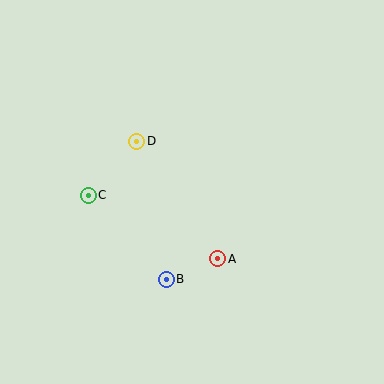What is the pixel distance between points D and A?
The distance between D and A is 143 pixels.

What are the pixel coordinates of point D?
Point D is at (137, 141).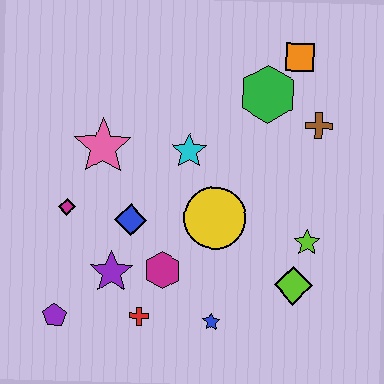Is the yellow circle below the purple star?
No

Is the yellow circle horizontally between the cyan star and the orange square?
Yes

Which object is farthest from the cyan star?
The purple pentagon is farthest from the cyan star.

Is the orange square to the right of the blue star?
Yes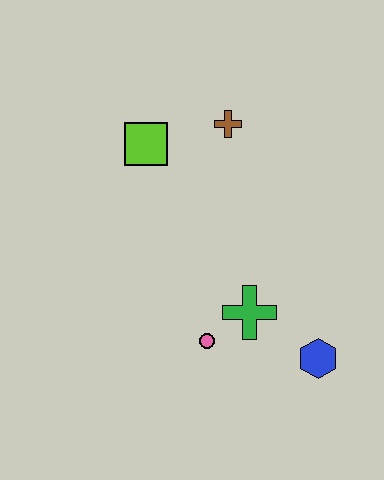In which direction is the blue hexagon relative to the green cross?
The blue hexagon is to the right of the green cross.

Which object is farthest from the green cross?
The lime square is farthest from the green cross.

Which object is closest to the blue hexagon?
The green cross is closest to the blue hexagon.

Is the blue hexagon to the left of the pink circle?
No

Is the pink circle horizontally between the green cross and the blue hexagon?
No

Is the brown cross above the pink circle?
Yes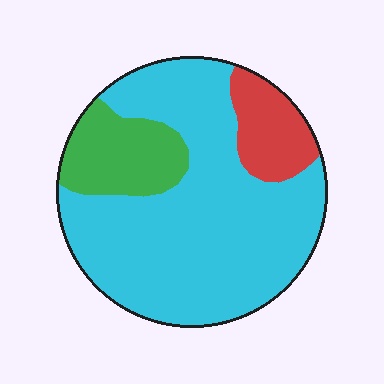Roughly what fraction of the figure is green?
Green takes up about one sixth (1/6) of the figure.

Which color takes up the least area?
Red, at roughly 10%.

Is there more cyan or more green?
Cyan.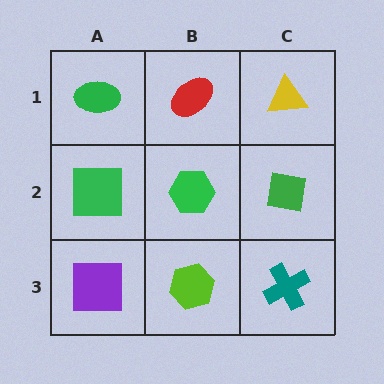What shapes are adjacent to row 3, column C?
A green square (row 2, column C), a lime hexagon (row 3, column B).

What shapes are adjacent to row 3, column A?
A green square (row 2, column A), a lime hexagon (row 3, column B).